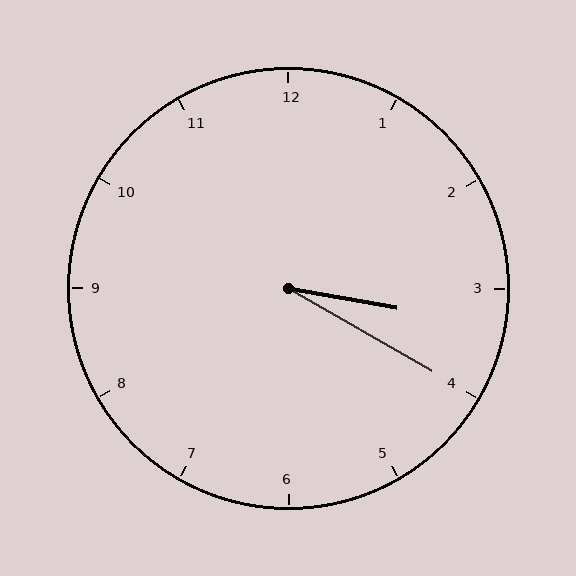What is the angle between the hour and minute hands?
Approximately 20 degrees.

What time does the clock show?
3:20.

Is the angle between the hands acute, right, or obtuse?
It is acute.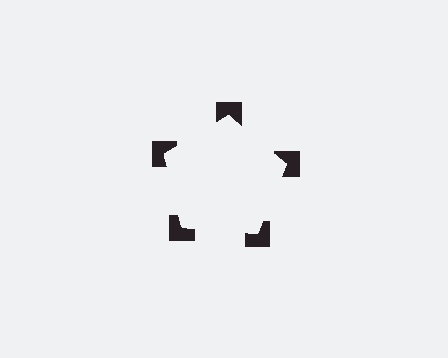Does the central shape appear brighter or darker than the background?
It typically appears slightly brighter than the background, even though no actual brightness change is drawn.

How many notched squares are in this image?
There are 5 — one at each vertex of the illusory pentagon.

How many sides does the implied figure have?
5 sides.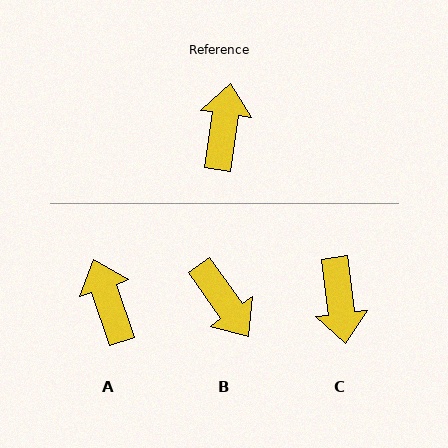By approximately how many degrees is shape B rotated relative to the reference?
Approximately 137 degrees clockwise.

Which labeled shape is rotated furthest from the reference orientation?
C, about 164 degrees away.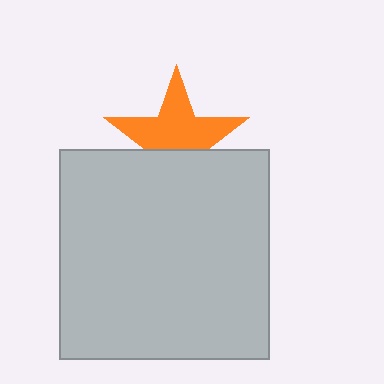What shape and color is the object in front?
The object in front is a light gray square.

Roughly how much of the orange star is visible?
About half of it is visible (roughly 62%).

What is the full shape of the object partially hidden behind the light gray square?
The partially hidden object is an orange star.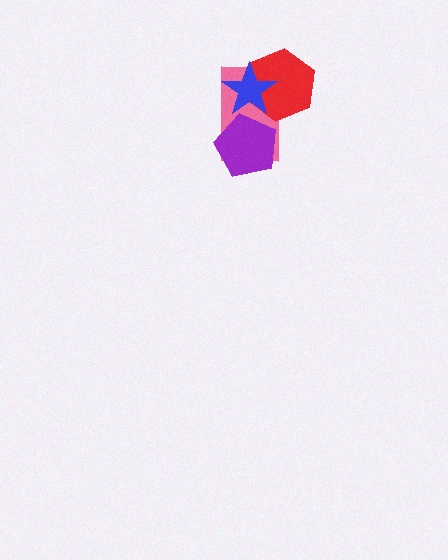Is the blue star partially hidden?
Yes, it is partially covered by another shape.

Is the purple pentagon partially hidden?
No, no other shape covers it.